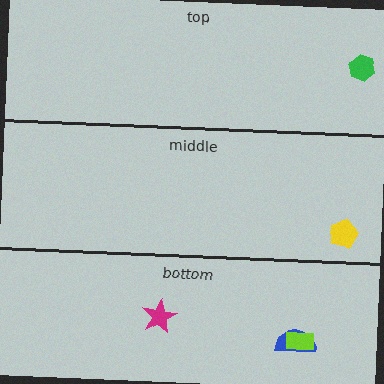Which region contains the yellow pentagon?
The middle region.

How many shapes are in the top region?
1.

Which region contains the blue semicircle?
The bottom region.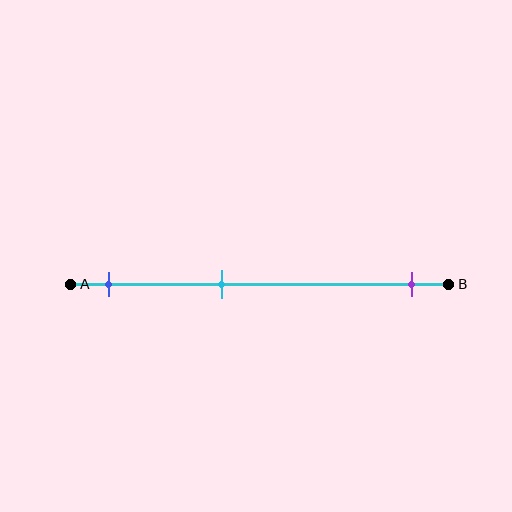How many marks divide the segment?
There are 3 marks dividing the segment.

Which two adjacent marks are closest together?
The blue and cyan marks are the closest adjacent pair.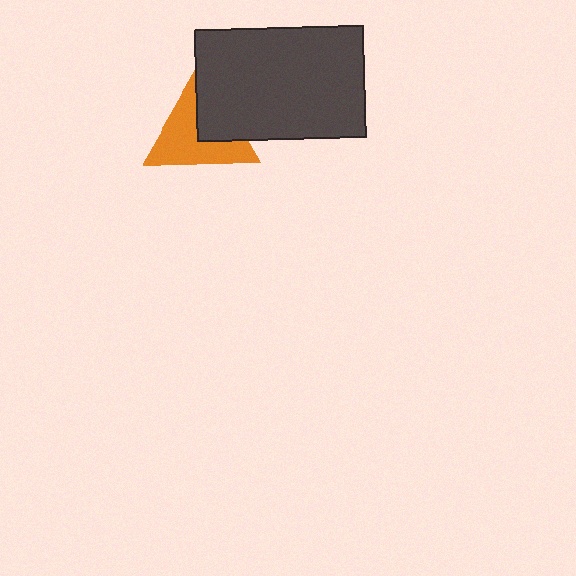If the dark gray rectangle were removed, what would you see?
You would see the complete orange triangle.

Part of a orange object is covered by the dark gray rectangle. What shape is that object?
It is a triangle.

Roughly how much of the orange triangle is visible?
About half of it is visible (roughly 64%).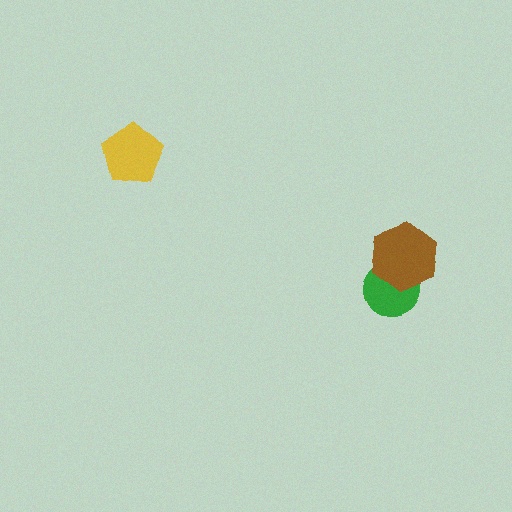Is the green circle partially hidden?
Yes, it is partially covered by another shape.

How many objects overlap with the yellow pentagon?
0 objects overlap with the yellow pentagon.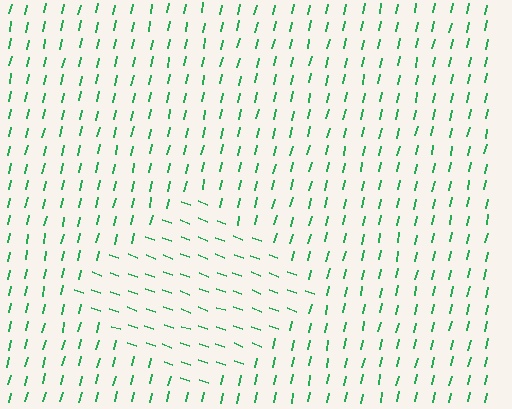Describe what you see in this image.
The image is filled with small green line segments. A diamond region in the image has lines oriented differently from the surrounding lines, creating a visible texture boundary.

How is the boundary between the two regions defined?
The boundary is defined purely by a change in line orientation (approximately 82 degrees difference). All lines are the same color and thickness.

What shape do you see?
I see a diamond.